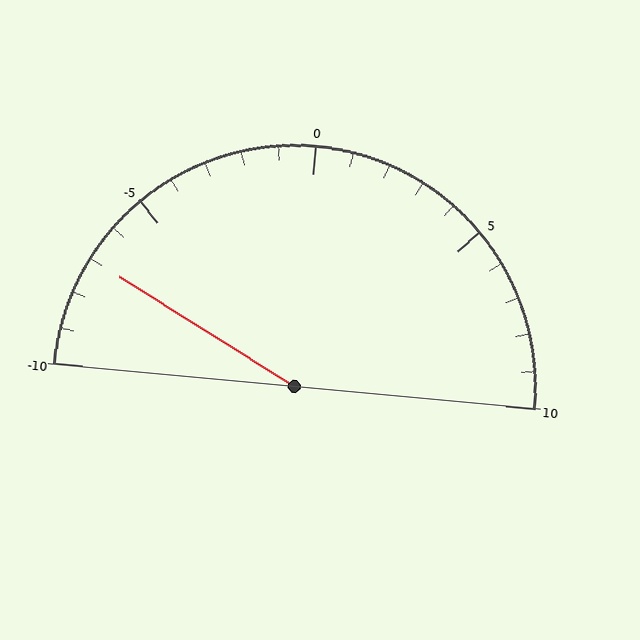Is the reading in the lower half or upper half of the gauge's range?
The reading is in the lower half of the range (-10 to 10).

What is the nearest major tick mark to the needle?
The nearest major tick mark is -5.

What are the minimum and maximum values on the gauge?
The gauge ranges from -10 to 10.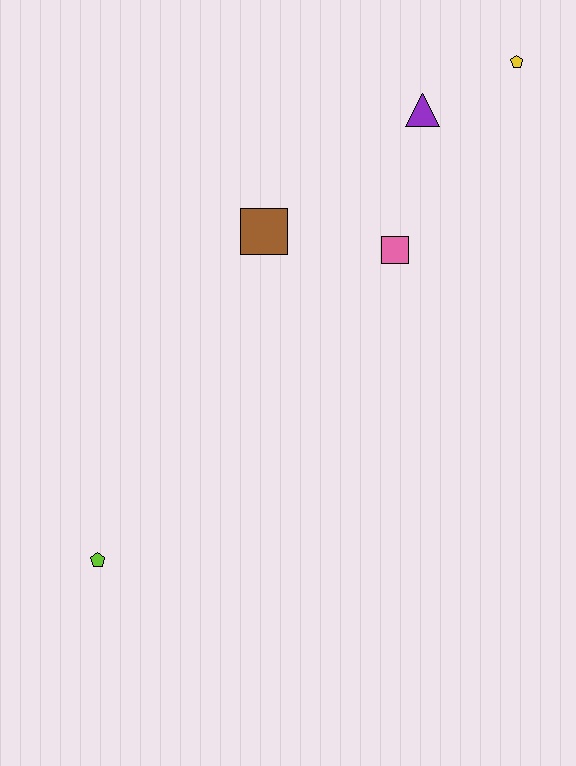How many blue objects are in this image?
There are no blue objects.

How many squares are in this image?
There are 2 squares.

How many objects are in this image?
There are 5 objects.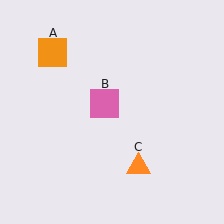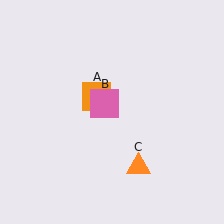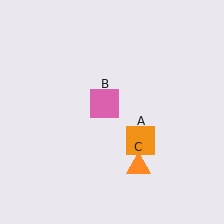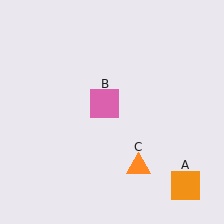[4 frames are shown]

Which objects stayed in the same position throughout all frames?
Pink square (object B) and orange triangle (object C) remained stationary.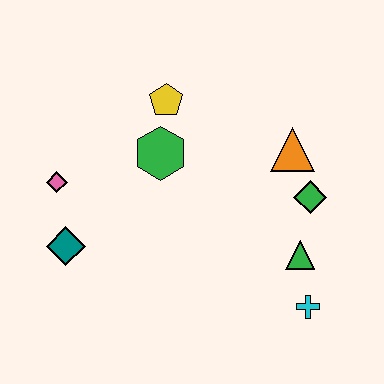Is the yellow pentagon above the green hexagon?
Yes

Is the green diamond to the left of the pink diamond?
No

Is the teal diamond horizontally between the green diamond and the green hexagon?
No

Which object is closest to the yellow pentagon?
The green hexagon is closest to the yellow pentagon.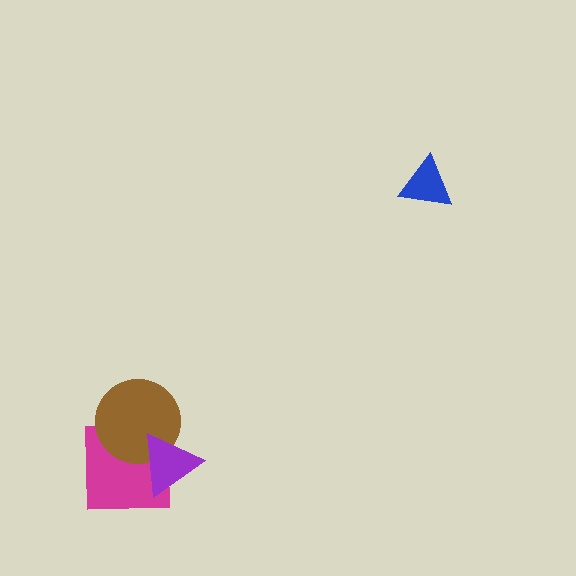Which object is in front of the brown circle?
The purple triangle is in front of the brown circle.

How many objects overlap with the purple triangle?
2 objects overlap with the purple triangle.